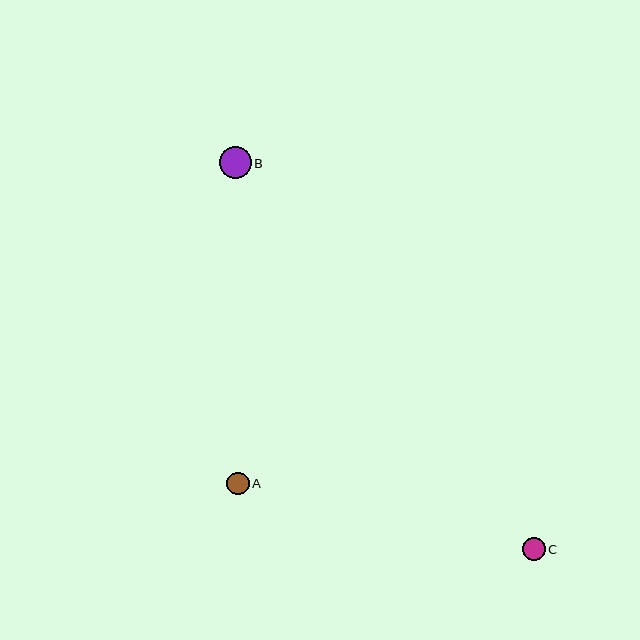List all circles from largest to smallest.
From largest to smallest: B, C, A.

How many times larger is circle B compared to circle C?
Circle B is approximately 1.4 times the size of circle C.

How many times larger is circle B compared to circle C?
Circle B is approximately 1.4 times the size of circle C.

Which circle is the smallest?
Circle A is the smallest with a size of approximately 22 pixels.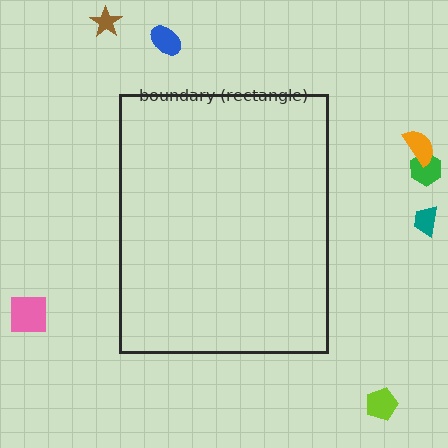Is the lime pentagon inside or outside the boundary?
Outside.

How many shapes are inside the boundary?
0 inside, 7 outside.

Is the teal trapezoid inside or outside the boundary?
Outside.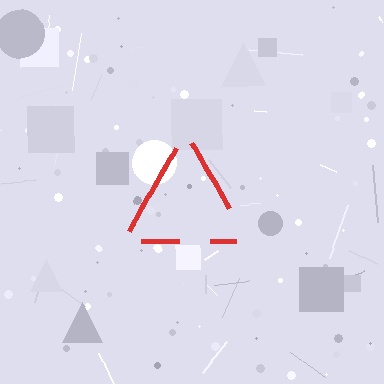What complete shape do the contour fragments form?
The contour fragments form a triangle.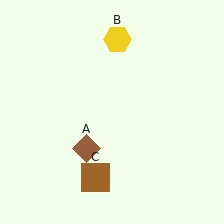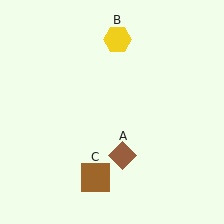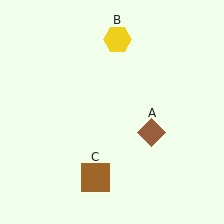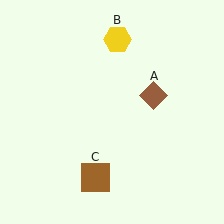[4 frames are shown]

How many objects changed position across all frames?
1 object changed position: brown diamond (object A).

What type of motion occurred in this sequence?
The brown diamond (object A) rotated counterclockwise around the center of the scene.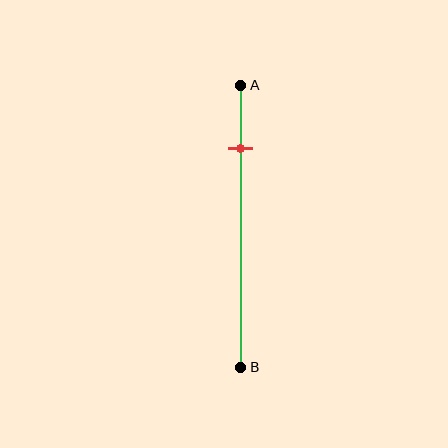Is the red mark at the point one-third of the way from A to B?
No, the mark is at about 20% from A, not at the 33% one-third point.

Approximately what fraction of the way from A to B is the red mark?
The red mark is approximately 20% of the way from A to B.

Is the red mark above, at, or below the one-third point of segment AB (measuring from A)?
The red mark is above the one-third point of segment AB.